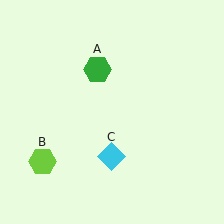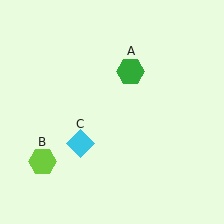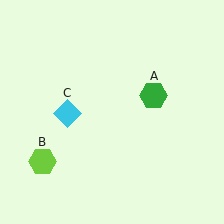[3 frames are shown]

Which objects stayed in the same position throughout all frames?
Lime hexagon (object B) remained stationary.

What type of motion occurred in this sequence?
The green hexagon (object A), cyan diamond (object C) rotated clockwise around the center of the scene.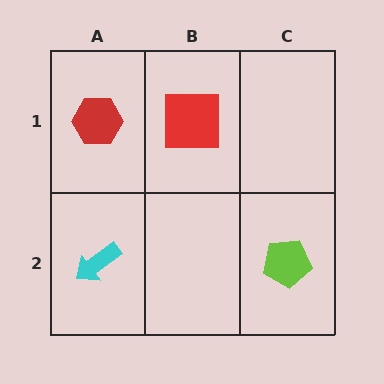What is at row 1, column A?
A red hexagon.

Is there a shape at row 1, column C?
No, that cell is empty.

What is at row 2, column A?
A cyan arrow.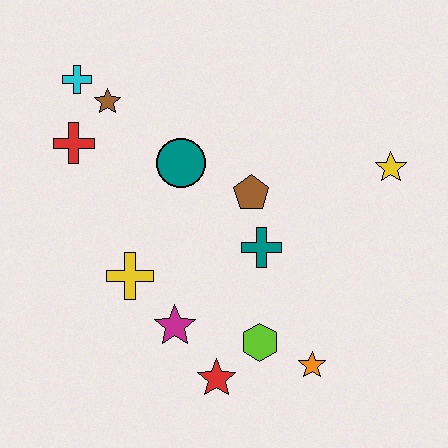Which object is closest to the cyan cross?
The brown star is closest to the cyan cross.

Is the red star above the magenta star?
No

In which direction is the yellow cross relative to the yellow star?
The yellow cross is to the left of the yellow star.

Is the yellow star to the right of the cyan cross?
Yes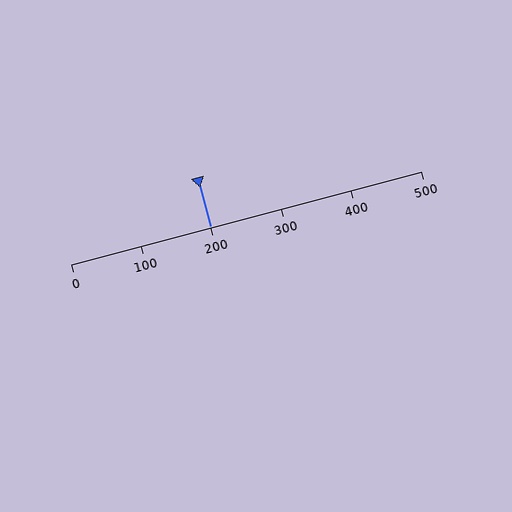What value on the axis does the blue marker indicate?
The marker indicates approximately 200.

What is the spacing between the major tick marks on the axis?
The major ticks are spaced 100 apart.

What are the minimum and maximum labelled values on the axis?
The axis runs from 0 to 500.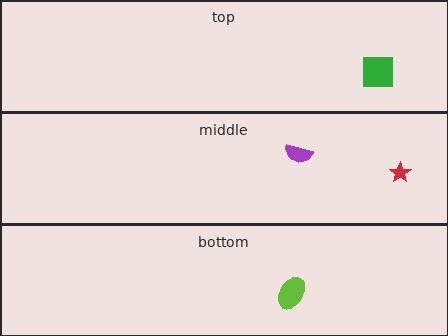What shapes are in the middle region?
The purple semicircle, the red star.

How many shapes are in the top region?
1.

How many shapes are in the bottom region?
1.